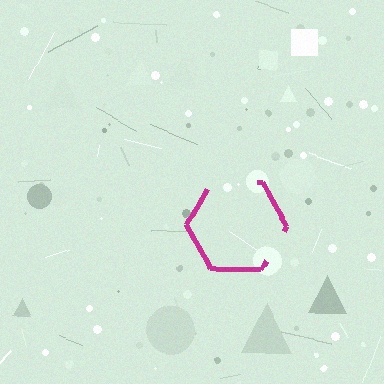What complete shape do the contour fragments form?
The contour fragments form a hexagon.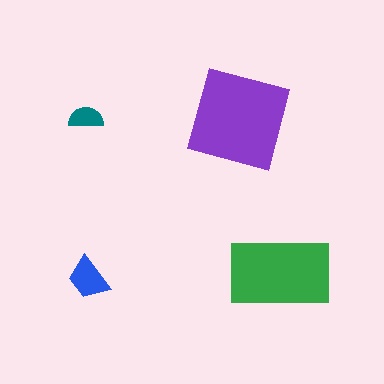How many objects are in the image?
There are 4 objects in the image.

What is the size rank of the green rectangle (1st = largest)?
2nd.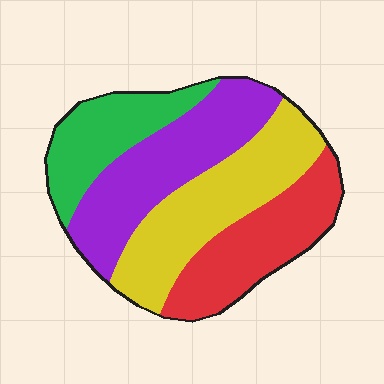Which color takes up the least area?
Green, at roughly 20%.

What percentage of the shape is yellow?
Yellow covers about 30% of the shape.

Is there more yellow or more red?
Yellow.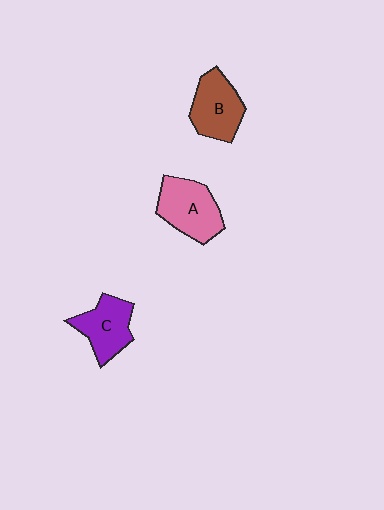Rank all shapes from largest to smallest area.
From largest to smallest: A (pink), B (brown), C (purple).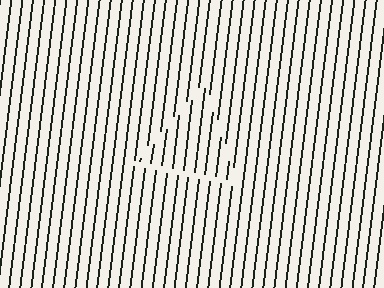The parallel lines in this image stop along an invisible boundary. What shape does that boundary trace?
An illusory triangle. The interior of the shape contains the same grating, shifted by half a period — the contour is defined by the phase discontinuity where line-ends from the inner and outer gratings abut.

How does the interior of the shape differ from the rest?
The interior of the shape contains the same grating, shifted by half a period — the contour is defined by the phase discontinuity where line-ends from the inner and outer gratings abut.